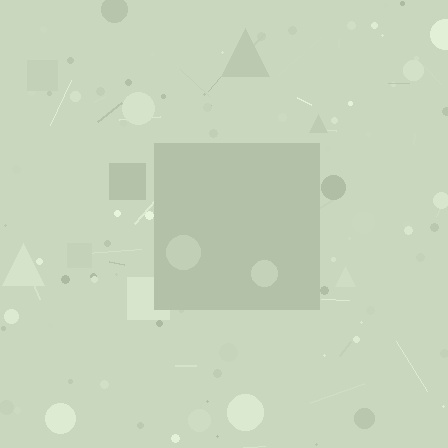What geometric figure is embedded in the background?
A square is embedded in the background.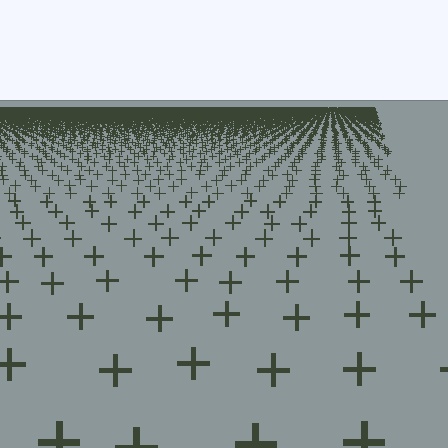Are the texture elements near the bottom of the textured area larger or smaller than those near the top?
Larger. Near the bottom, elements are closer to the viewer and appear at a bigger on-screen size.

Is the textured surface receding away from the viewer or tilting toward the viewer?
The surface is receding away from the viewer. Texture elements get smaller and denser toward the top.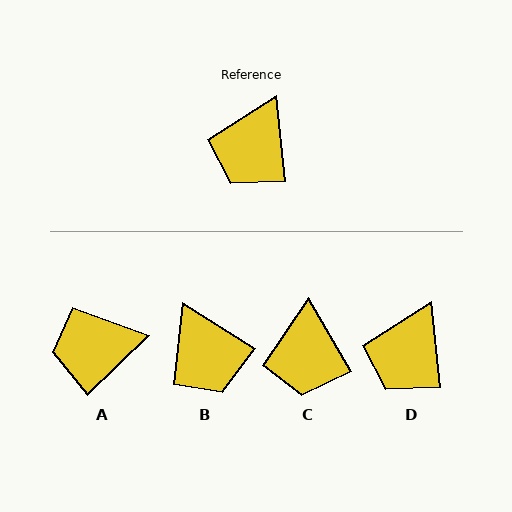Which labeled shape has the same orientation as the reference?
D.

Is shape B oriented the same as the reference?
No, it is off by about 51 degrees.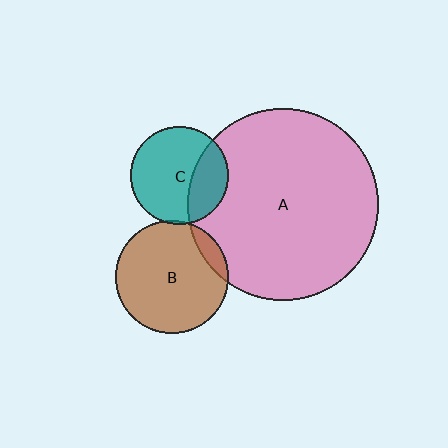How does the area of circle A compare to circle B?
Approximately 2.9 times.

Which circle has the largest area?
Circle A (pink).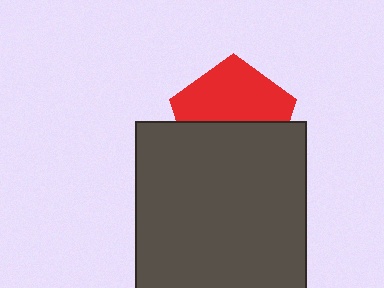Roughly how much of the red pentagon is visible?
About half of it is visible (roughly 53%).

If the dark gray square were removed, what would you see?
You would see the complete red pentagon.